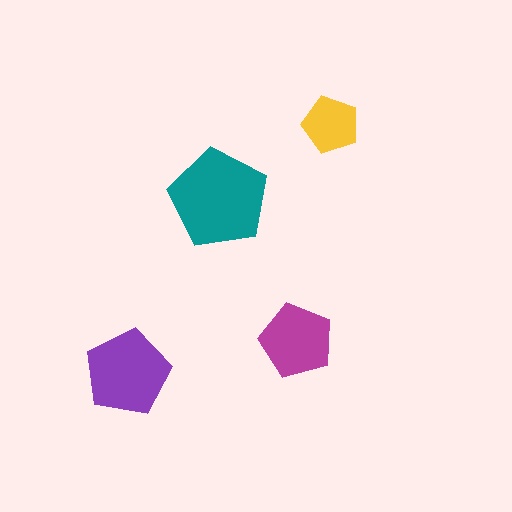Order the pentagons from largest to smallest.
the teal one, the purple one, the magenta one, the yellow one.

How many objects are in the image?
There are 4 objects in the image.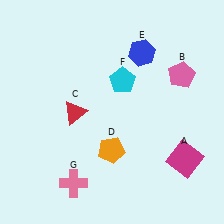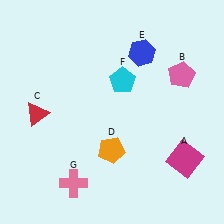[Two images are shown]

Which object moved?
The red triangle (C) moved left.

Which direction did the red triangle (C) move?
The red triangle (C) moved left.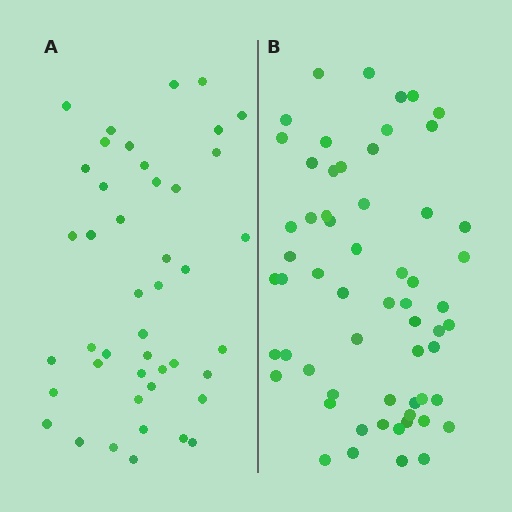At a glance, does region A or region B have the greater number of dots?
Region B (the right region) has more dots.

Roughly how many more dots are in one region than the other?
Region B has approximately 15 more dots than region A.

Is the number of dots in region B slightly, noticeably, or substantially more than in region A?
Region B has noticeably more, but not dramatically so. The ratio is roughly 1.4 to 1.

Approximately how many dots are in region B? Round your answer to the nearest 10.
About 60 dots.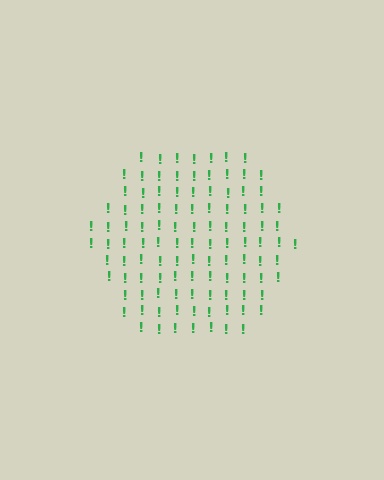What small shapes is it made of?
It is made of small exclamation marks.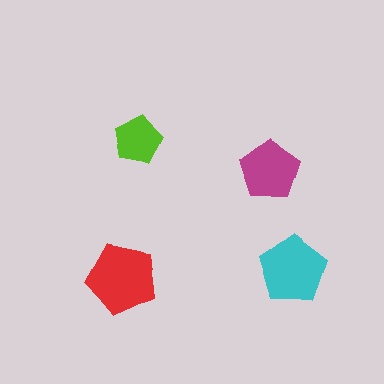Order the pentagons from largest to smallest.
the red one, the cyan one, the magenta one, the lime one.